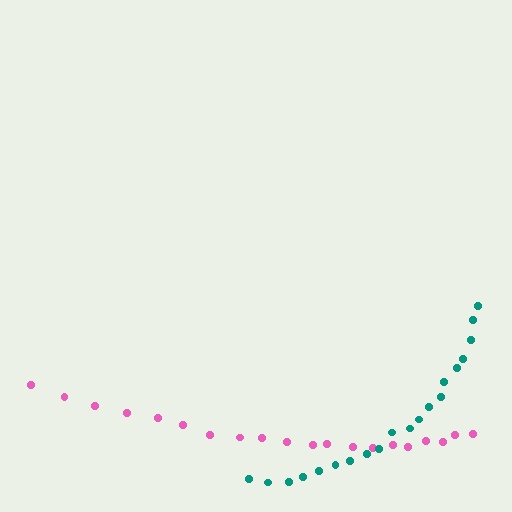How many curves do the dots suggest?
There are 2 distinct paths.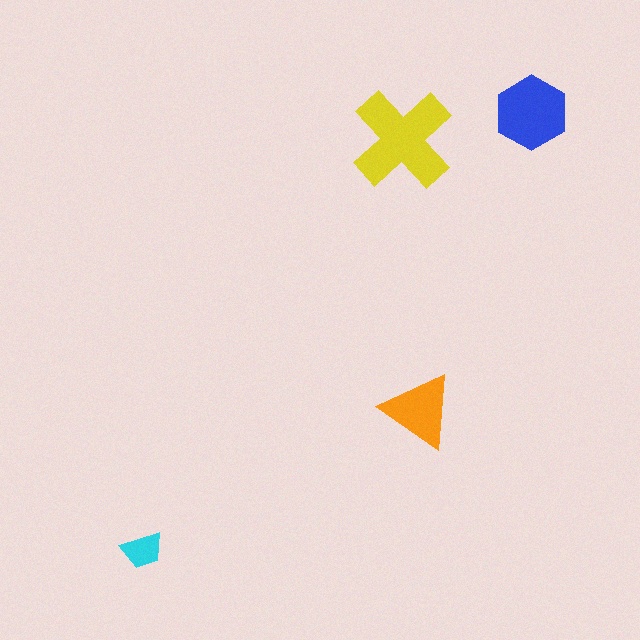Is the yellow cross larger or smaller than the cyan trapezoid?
Larger.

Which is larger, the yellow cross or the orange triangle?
The yellow cross.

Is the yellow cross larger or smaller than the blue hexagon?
Larger.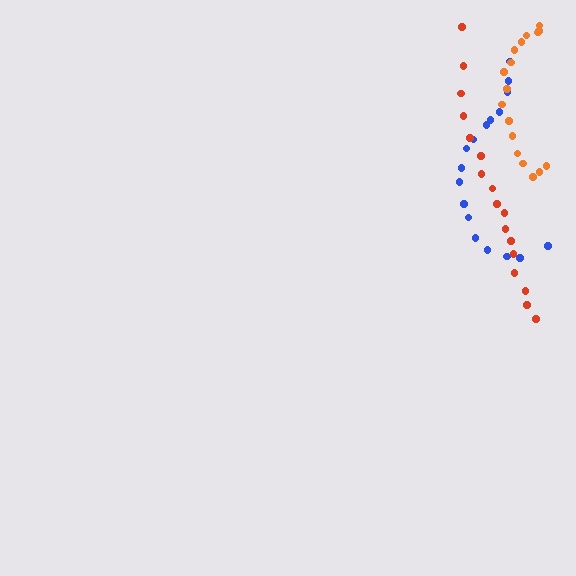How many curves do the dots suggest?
There are 3 distinct paths.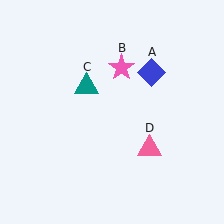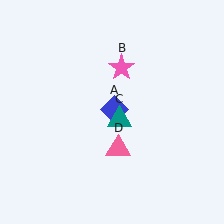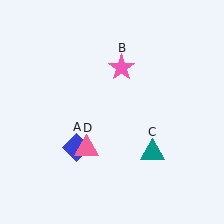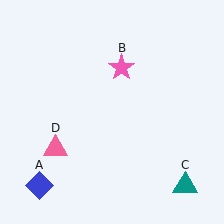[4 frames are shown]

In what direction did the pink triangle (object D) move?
The pink triangle (object D) moved left.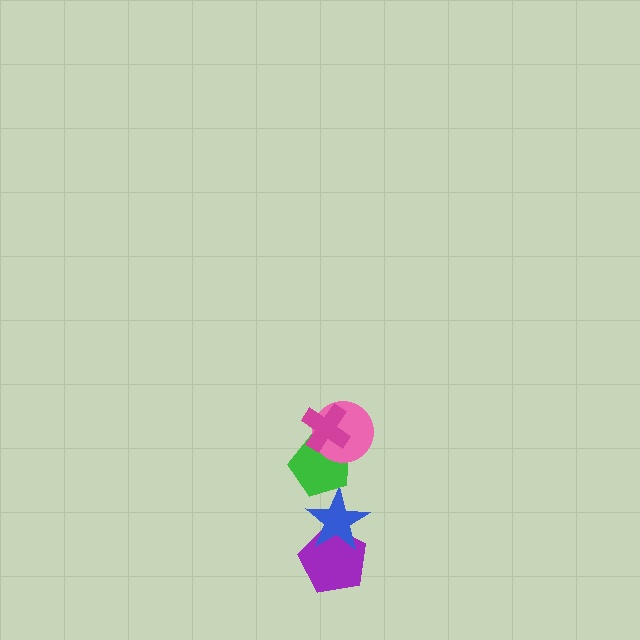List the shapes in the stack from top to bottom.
From top to bottom: the magenta cross, the pink circle, the green pentagon, the blue star, the purple pentagon.